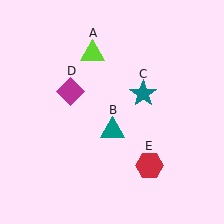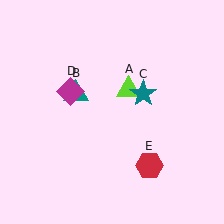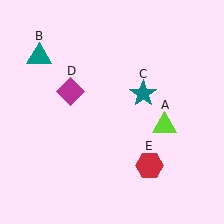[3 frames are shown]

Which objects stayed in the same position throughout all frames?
Teal star (object C) and magenta diamond (object D) and red hexagon (object E) remained stationary.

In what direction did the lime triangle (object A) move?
The lime triangle (object A) moved down and to the right.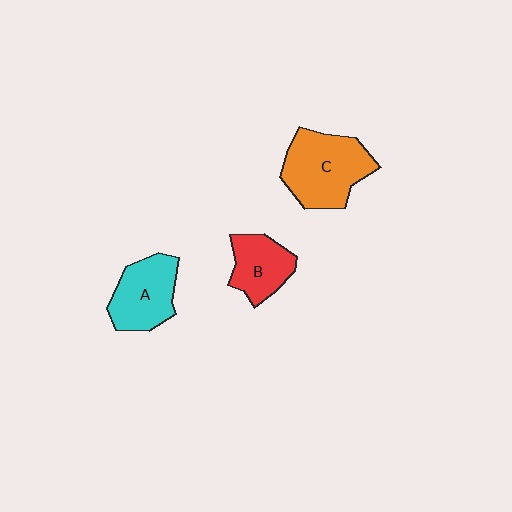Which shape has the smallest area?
Shape B (red).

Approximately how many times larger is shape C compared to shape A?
Approximately 1.3 times.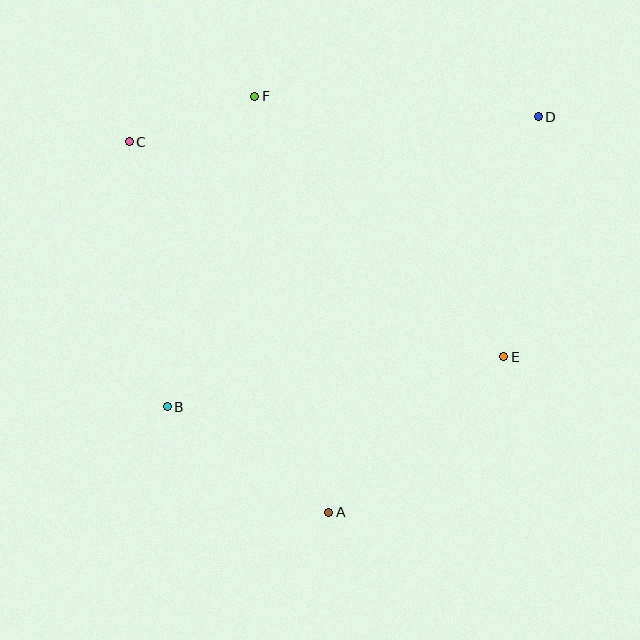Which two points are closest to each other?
Points C and F are closest to each other.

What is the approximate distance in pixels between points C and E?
The distance between C and E is approximately 432 pixels.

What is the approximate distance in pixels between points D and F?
The distance between D and F is approximately 284 pixels.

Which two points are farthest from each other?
Points B and D are farthest from each other.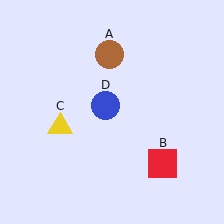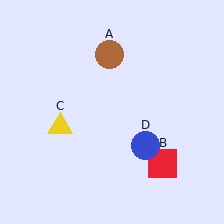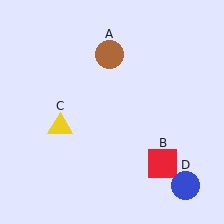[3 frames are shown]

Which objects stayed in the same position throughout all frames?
Brown circle (object A) and red square (object B) and yellow triangle (object C) remained stationary.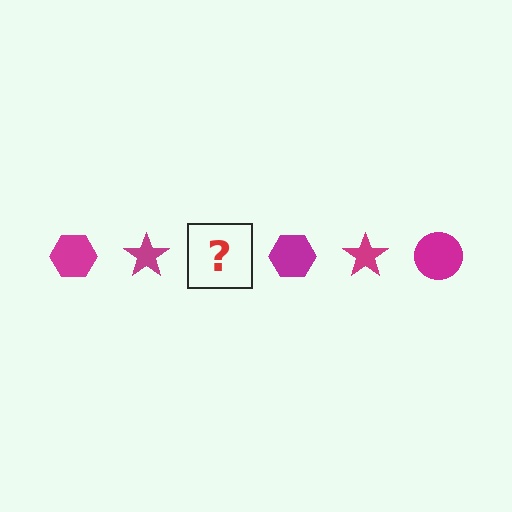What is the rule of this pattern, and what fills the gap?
The rule is that the pattern cycles through hexagon, star, circle shapes in magenta. The gap should be filled with a magenta circle.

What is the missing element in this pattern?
The missing element is a magenta circle.